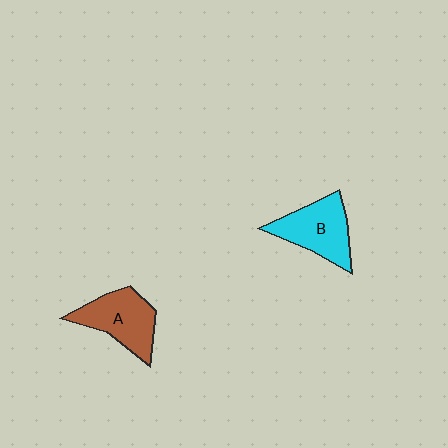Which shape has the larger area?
Shape B (cyan).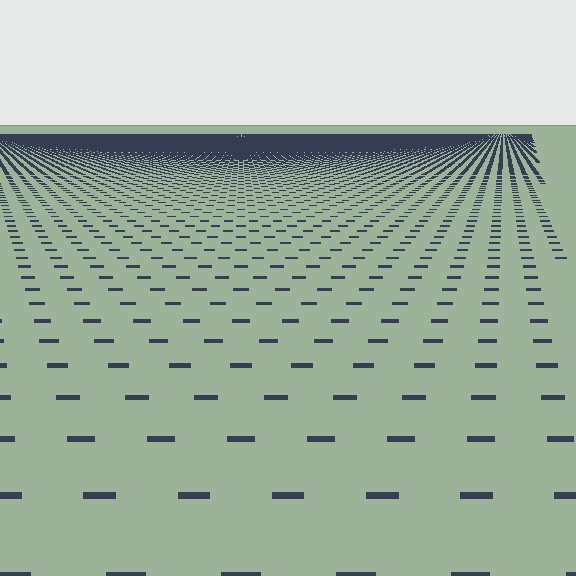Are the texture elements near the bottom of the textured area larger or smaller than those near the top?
Larger. Near the bottom, elements are closer to the viewer and appear at a bigger on-screen size.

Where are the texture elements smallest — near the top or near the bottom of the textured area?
Near the top.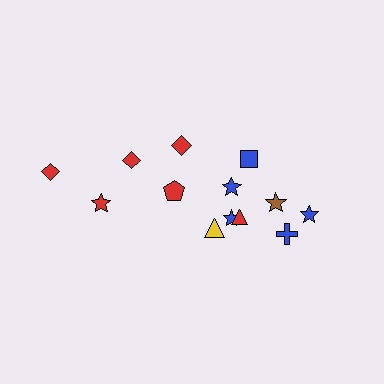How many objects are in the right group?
There are 8 objects.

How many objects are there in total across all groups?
There are 13 objects.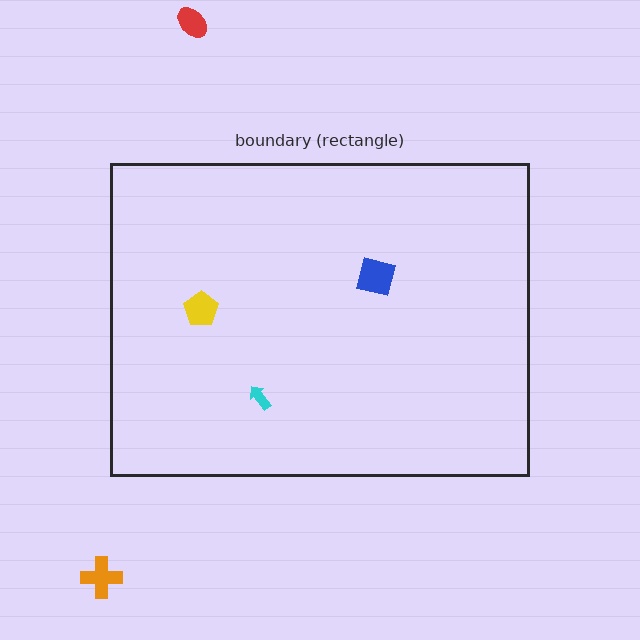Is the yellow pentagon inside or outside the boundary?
Inside.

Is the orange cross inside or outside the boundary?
Outside.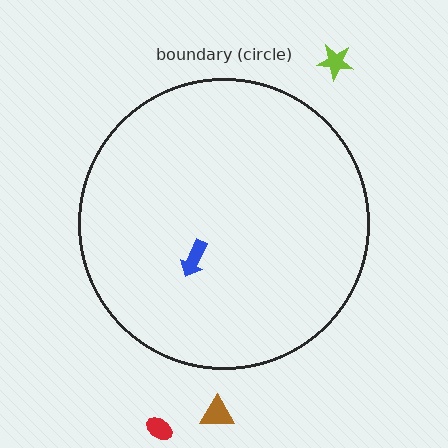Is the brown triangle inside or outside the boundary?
Outside.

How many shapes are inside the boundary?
1 inside, 3 outside.